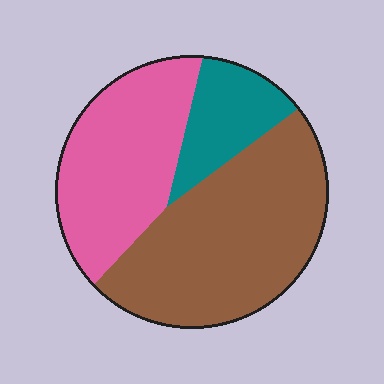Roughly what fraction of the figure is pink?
Pink takes up between a third and a half of the figure.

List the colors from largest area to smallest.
From largest to smallest: brown, pink, teal.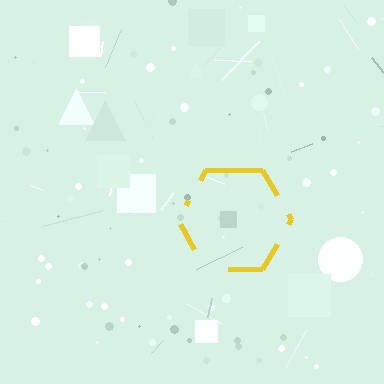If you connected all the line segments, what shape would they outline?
They would outline a hexagon.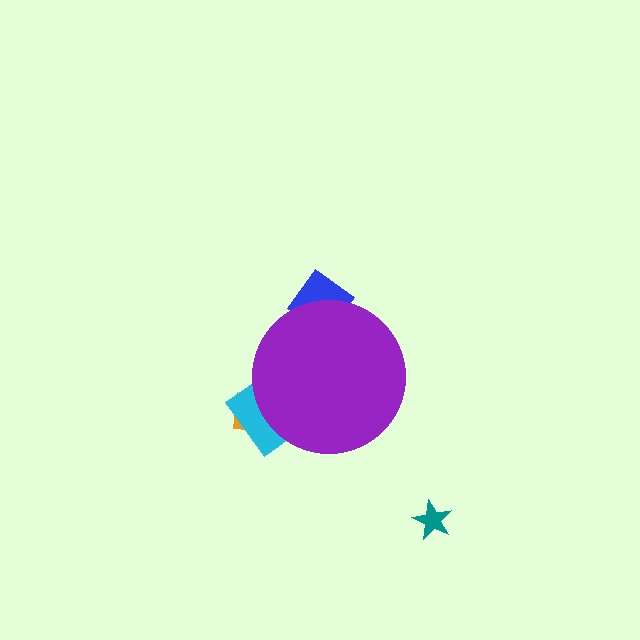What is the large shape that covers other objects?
A purple circle.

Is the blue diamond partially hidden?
Yes, the blue diamond is partially hidden behind the purple circle.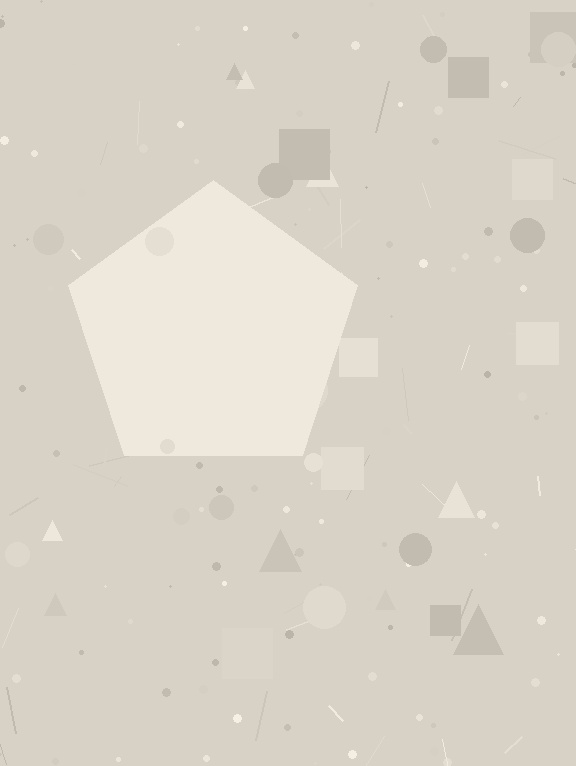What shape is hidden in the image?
A pentagon is hidden in the image.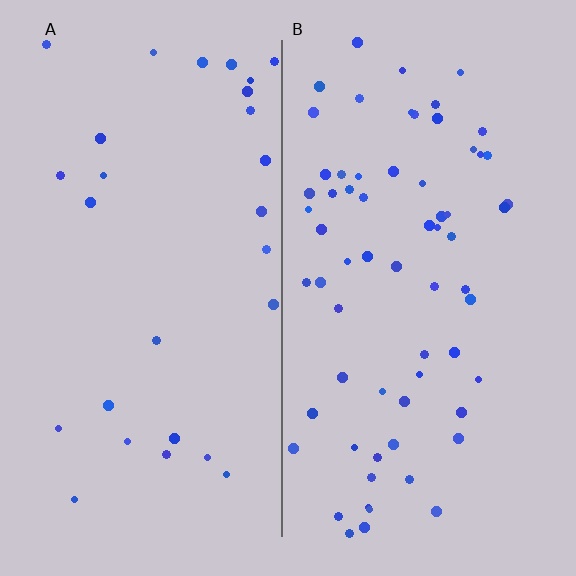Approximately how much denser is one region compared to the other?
Approximately 2.4× — region B over region A.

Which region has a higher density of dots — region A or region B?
B (the right).